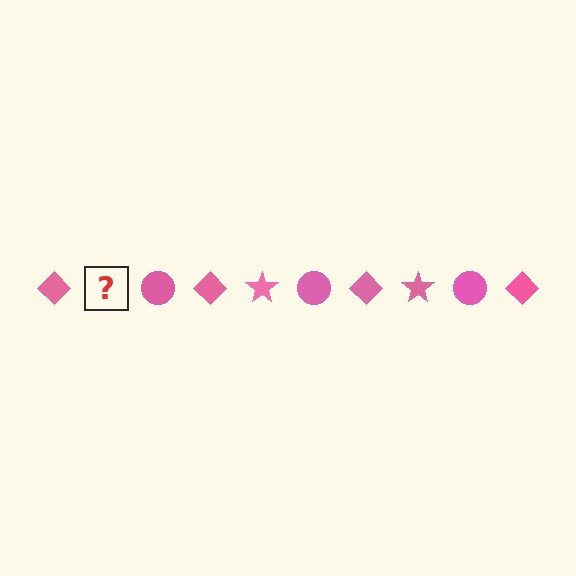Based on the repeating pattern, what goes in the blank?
The blank should be a pink star.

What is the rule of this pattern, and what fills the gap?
The rule is that the pattern cycles through diamond, star, circle shapes in pink. The gap should be filled with a pink star.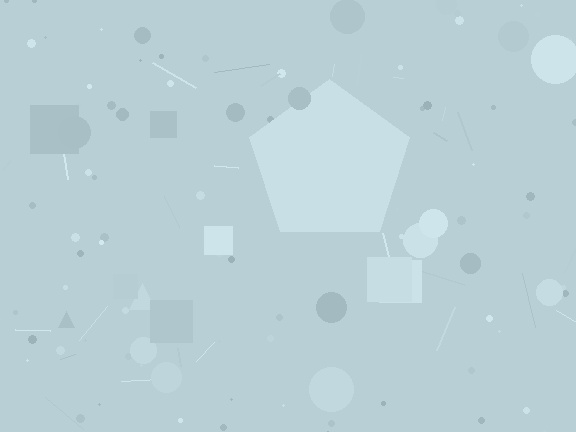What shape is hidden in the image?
A pentagon is hidden in the image.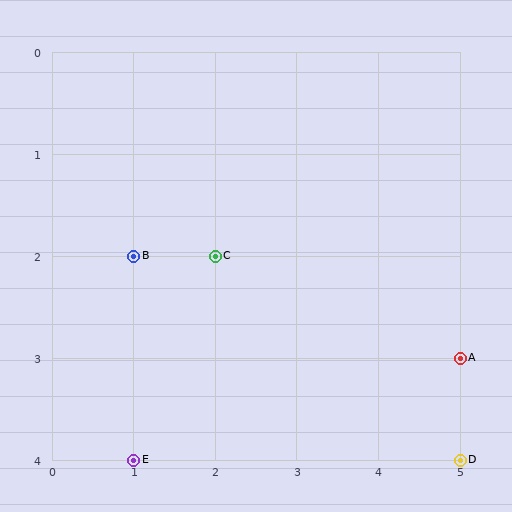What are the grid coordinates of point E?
Point E is at grid coordinates (1, 4).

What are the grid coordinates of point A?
Point A is at grid coordinates (5, 3).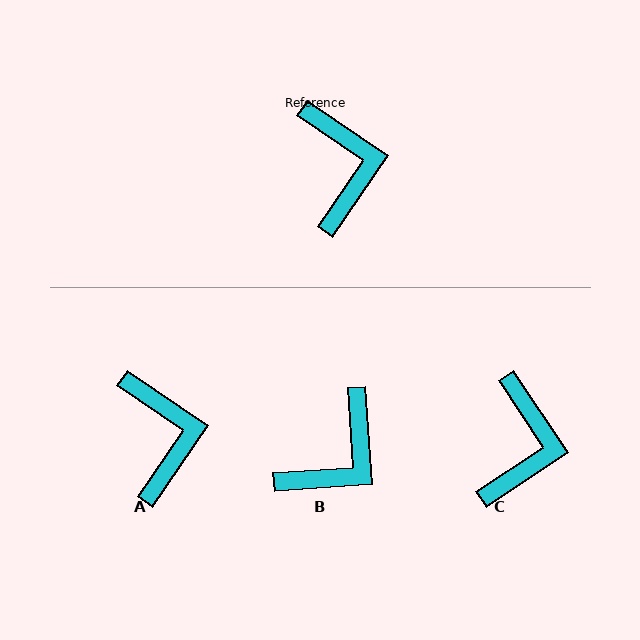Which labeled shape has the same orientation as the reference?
A.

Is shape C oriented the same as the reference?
No, it is off by about 22 degrees.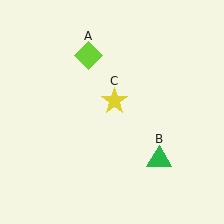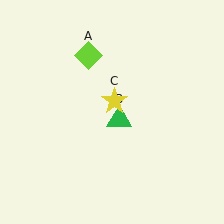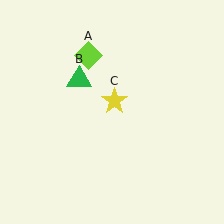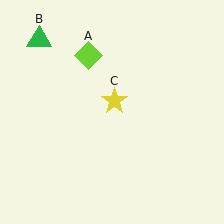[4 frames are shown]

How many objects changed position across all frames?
1 object changed position: green triangle (object B).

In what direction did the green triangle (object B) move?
The green triangle (object B) moved up and to the left.